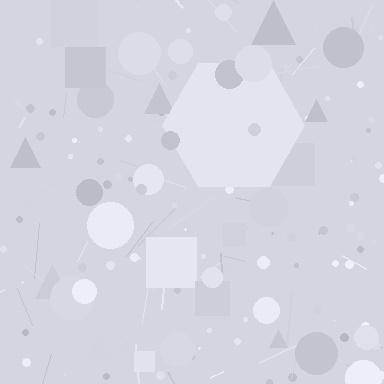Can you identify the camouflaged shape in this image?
The camouflaged shape is a hexagon.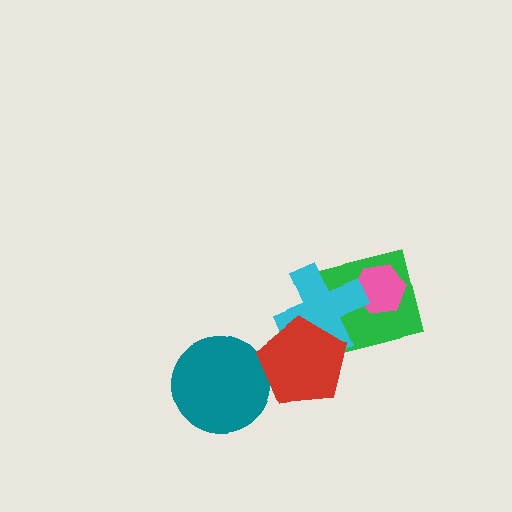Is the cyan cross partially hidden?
Yes, it is partially covered by another shape.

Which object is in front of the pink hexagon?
The cyan cross is in front of the pink hexagon.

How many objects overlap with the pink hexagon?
2 objects overlap with the pink hexagon.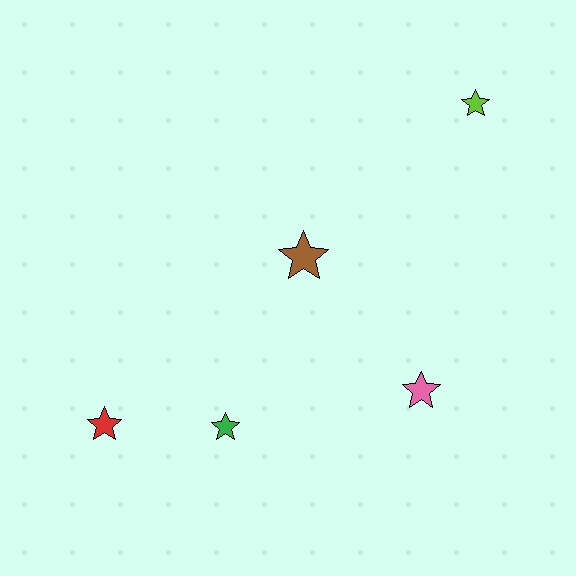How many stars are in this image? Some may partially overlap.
There are 5 stars.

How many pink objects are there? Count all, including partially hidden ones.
There is 1 pink object.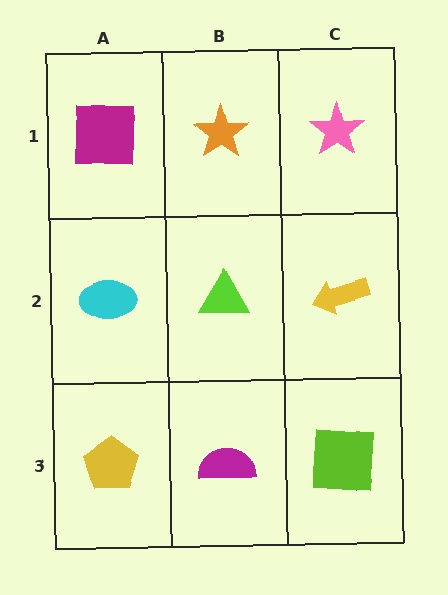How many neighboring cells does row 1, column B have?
3.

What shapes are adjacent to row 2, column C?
A pink star (row 1, column C), a lime square (row 3, column C), a lime triangle (row 2, column B).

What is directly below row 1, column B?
A lime triangle.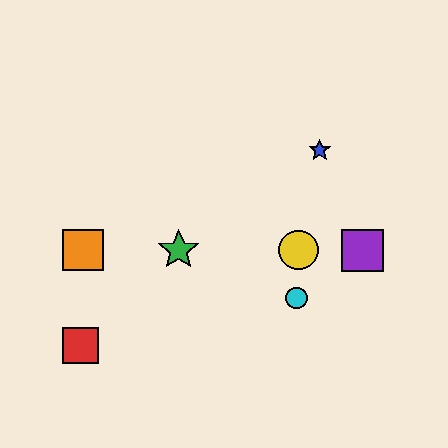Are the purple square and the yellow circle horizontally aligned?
Yes, both are at y≈250.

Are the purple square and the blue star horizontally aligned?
No, the purple square is at y≈250 and the blue star is at y≈150.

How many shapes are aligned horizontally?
4 shapes (the green star, the yellow circle, the purple square, the orange square) are aligned horizontally.